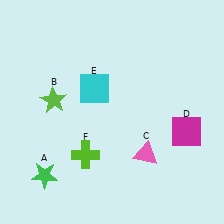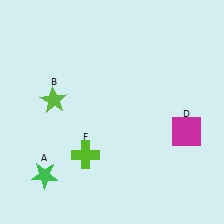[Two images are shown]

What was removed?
The pink triangle (C), the cyan square (E) were removed in Image 2.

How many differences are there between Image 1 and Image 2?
There are 2 differences between the two images.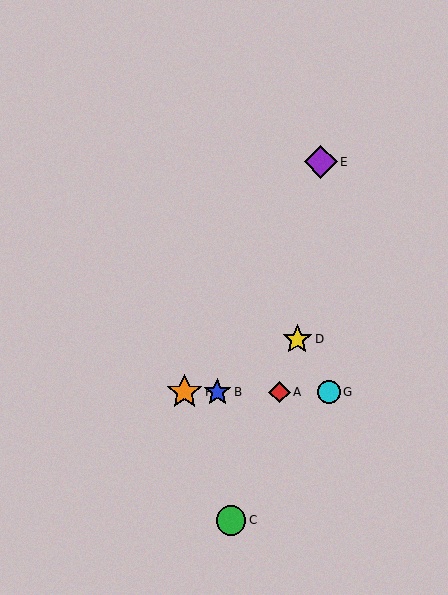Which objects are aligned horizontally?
Objects A, B, F, G are aligned horizontally.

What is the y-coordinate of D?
Object D is at y≈340.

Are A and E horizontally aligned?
No, A is at y≈392 and E is at y≈162.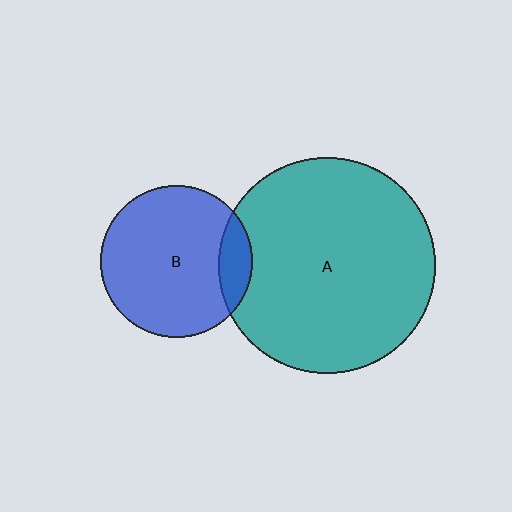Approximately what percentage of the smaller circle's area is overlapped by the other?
Approximately 15%.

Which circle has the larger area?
Circle A (teal).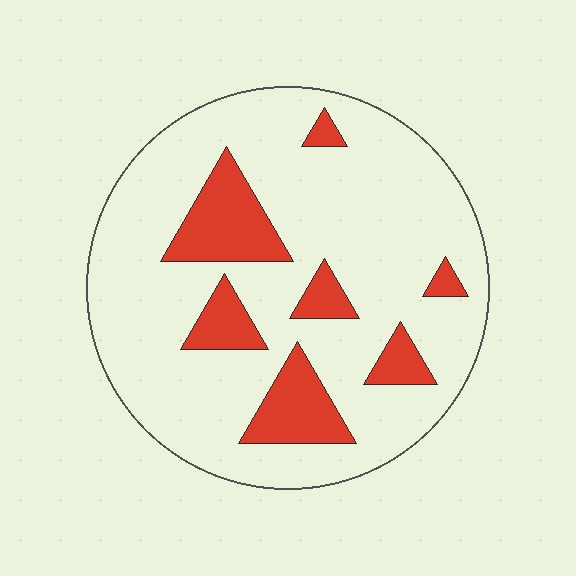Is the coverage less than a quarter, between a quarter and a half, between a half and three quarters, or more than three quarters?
Less than a quarter.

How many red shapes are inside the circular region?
7.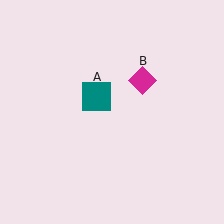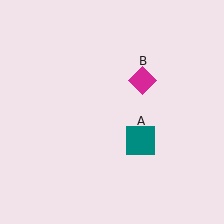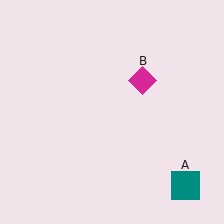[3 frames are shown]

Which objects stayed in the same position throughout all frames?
Magenta diamond (object B) remained stationary.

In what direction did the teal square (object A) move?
The teal square (object A) moved down and to the right.